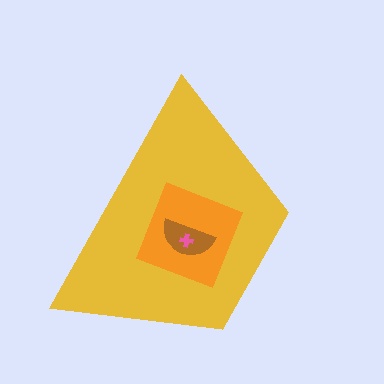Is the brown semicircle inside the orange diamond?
Yes.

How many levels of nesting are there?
4.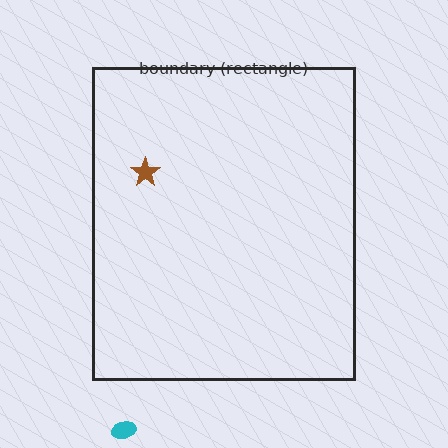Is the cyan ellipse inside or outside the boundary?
Outside.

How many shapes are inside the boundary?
1 inside, 1 outside.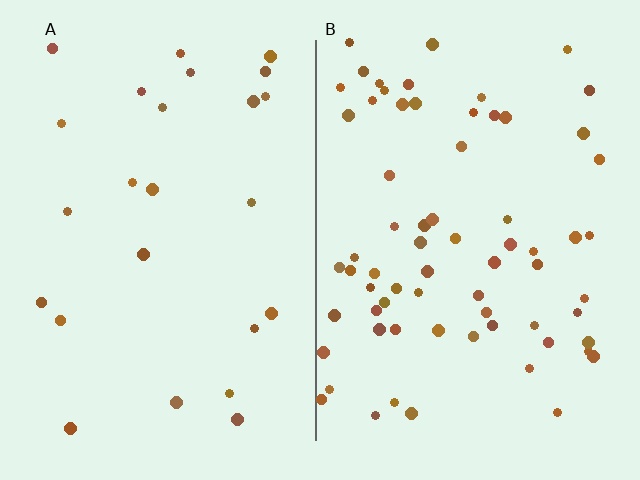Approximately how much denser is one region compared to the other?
Approximately 2.8× — region B over region A.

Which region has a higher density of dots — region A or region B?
B (the right).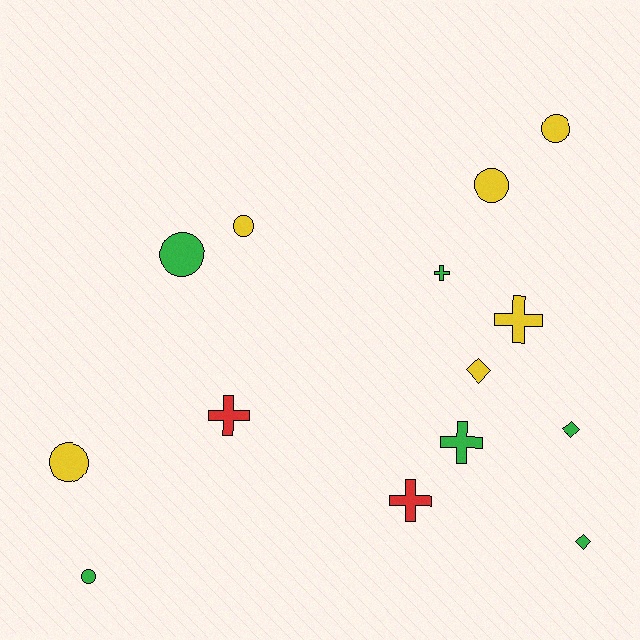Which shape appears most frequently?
Circle, with 6 objects.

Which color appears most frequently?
Green, with 6 objects.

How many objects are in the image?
There are 14 objects.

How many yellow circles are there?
There are 4 yellow circles.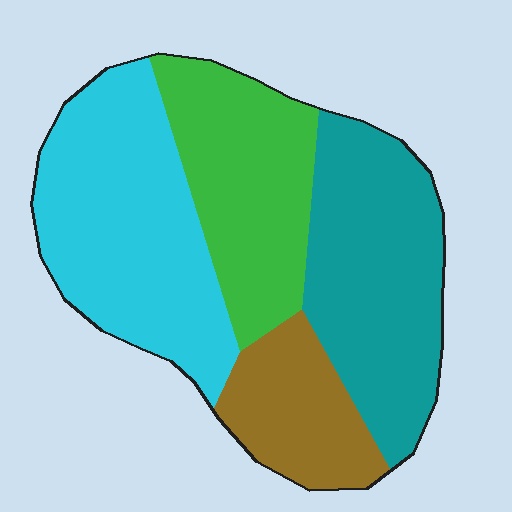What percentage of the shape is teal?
Teal covers 29% of the shape.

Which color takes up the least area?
Brown, at roughly 15%.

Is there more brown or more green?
Green.